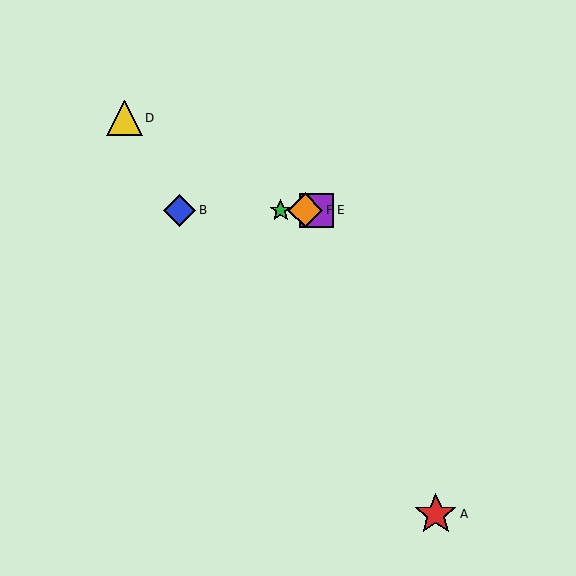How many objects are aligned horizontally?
4 objects (B, C, E, F) are aligned horizontally.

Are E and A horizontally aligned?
No, E is at y≈210 and A is at y≈514.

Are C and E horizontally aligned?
Yes, both are at y≈210.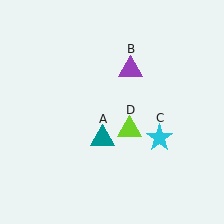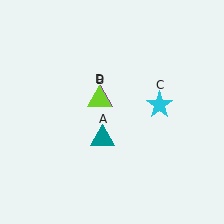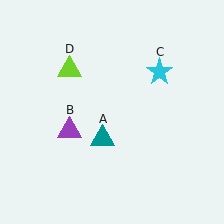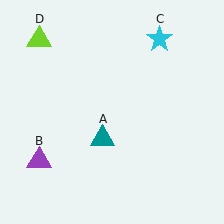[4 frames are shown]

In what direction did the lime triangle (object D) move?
The lime triangle (object D) moved up and to the left.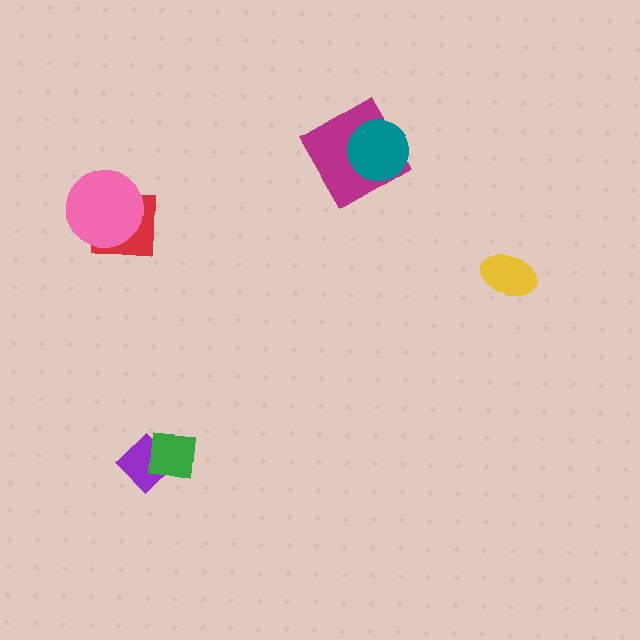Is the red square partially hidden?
Yes, it is partially covered by another shape.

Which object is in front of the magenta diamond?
The teal circle is in front of the magenta diamond.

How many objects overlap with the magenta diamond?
1 object overlaps with the magenta diamond.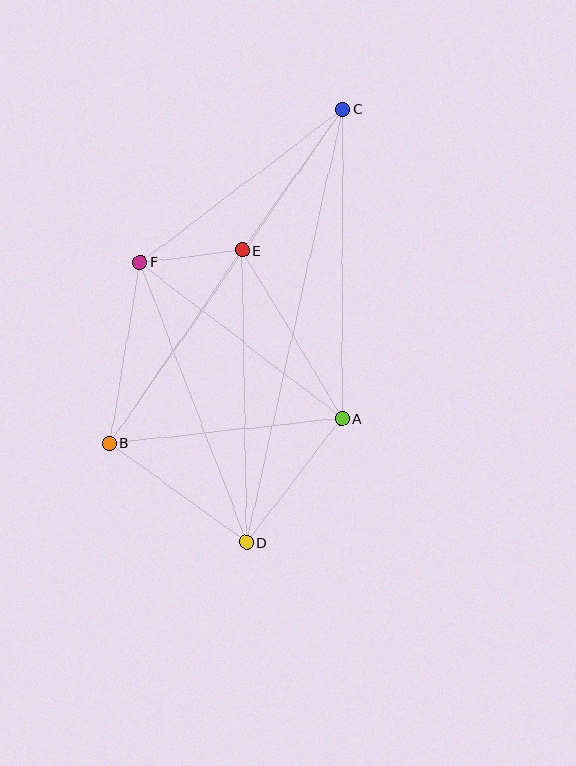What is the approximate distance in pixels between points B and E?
The distance between B and E is approximately 234 pixels.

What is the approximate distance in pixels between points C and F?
The distance between C and F is approximately 255 pixels.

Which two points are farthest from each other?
Points C and D are farthest from each other.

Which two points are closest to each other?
Points E and F are closest to each other.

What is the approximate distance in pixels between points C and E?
The distance between C and E is approximately 174 pixels.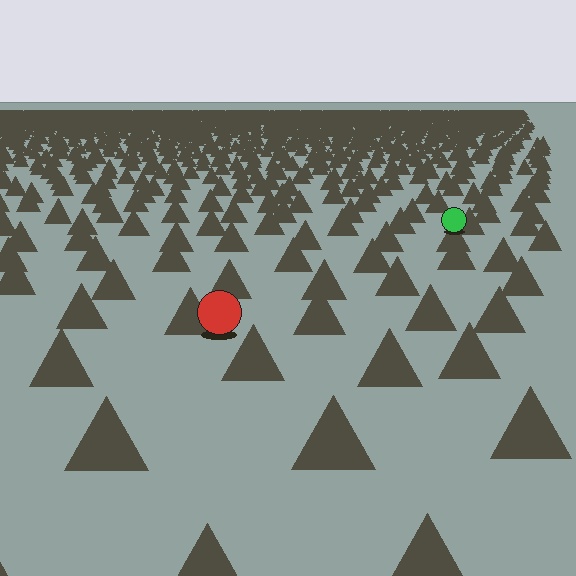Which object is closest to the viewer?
The red circle is closest. The texture marks near it are larger and more spread out.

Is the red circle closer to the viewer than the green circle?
Yes. The red circle is closer — you can tell from the texture gradient: the ground texture is coarser near it.